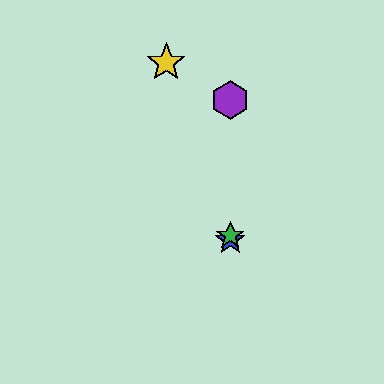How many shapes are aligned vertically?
4 shapes (the red star, the blue star, the green star, the purple hexagon) are aligned vertically.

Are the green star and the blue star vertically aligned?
Yes, both are at x≈230.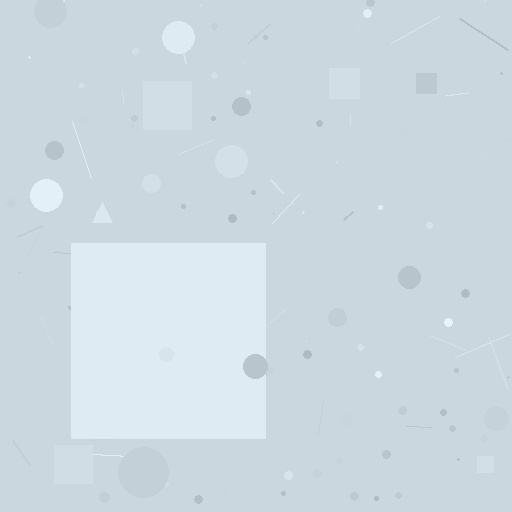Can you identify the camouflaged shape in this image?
The camouflaged shape is a square.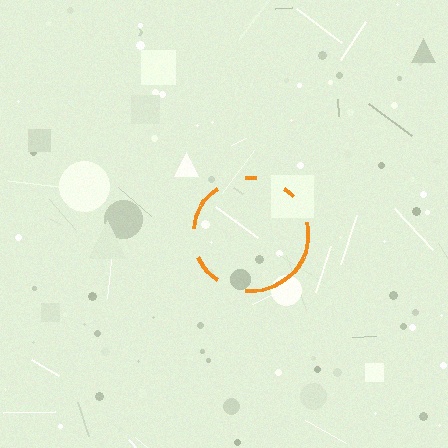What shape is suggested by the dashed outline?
The dashed outline suggests a circle.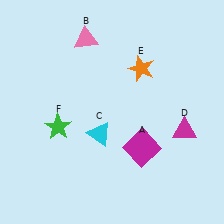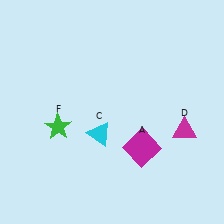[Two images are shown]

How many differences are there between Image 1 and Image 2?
There are 2 differences between the two images.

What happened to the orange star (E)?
The orange star (E) was removed in Image 2. It was in the top-right area of Image 1.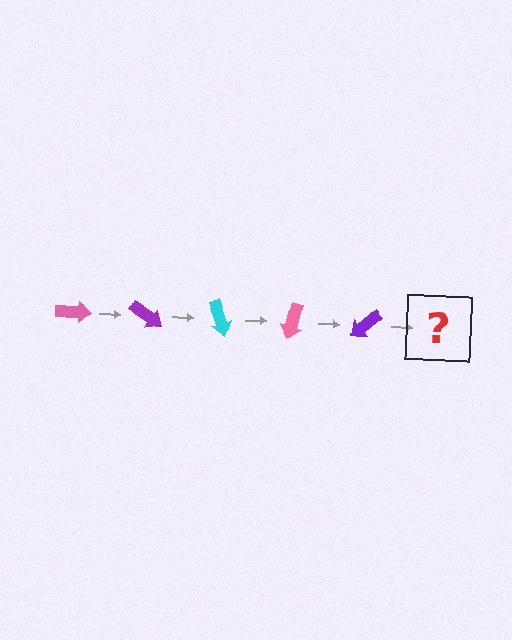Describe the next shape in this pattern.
It should be a cyan arrow, rotated 175 degrees from the start.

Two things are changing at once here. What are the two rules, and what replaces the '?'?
The two rules are that it rotates 35 degrees each step and the color cycles through pink, purple, and cyan. The '?' should be a cyan arrow, rotated 175 degrees from the start.